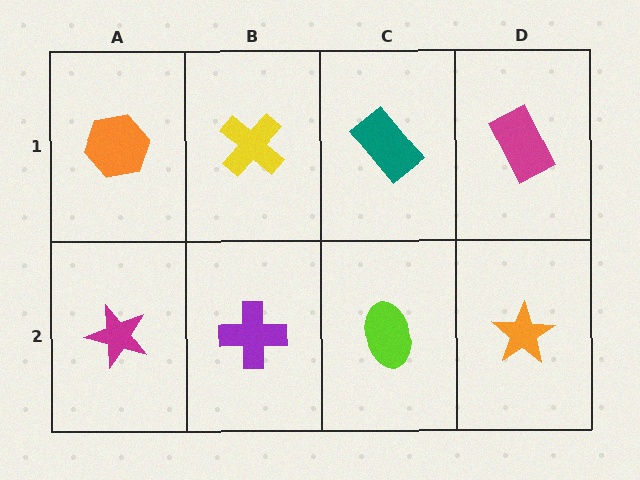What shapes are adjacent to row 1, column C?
A lime ellipse (row 2, column C), a yellow cross (row 1, column B), a magenta rectangle (row 1, column D).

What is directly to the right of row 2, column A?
A purple cross.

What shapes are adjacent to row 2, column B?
A yellow cross (row 1, column B), a magenta star (row 2, column A), a lime ellipse (row 2, column C).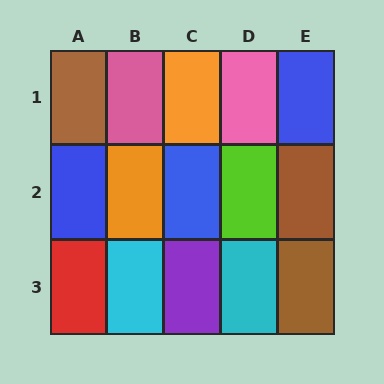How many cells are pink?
2 cells are pink.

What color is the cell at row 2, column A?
Blue.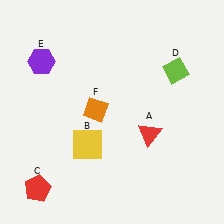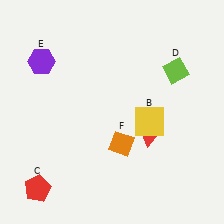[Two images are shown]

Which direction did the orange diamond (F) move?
The orange diamond (F) moved down.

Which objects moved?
The objects that moved are: the yellow square (B), the orange diamond (F).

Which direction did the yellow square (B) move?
The yellow square (B) moved right.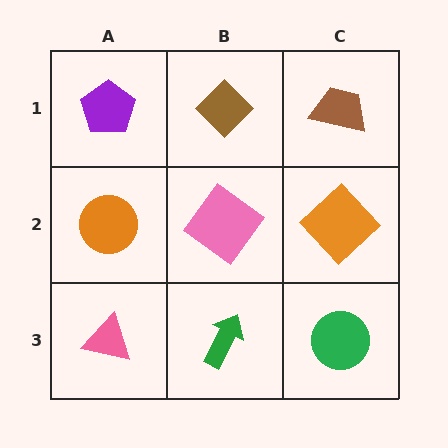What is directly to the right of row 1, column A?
A brown diamond.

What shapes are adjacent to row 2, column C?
A brown trapezoid (row 1, column C), a green circle (row 3, column C), a pink diamond (row 2, column B).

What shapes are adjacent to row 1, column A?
An orange circle (row 2, column A), a brown diamond (row 1, column B).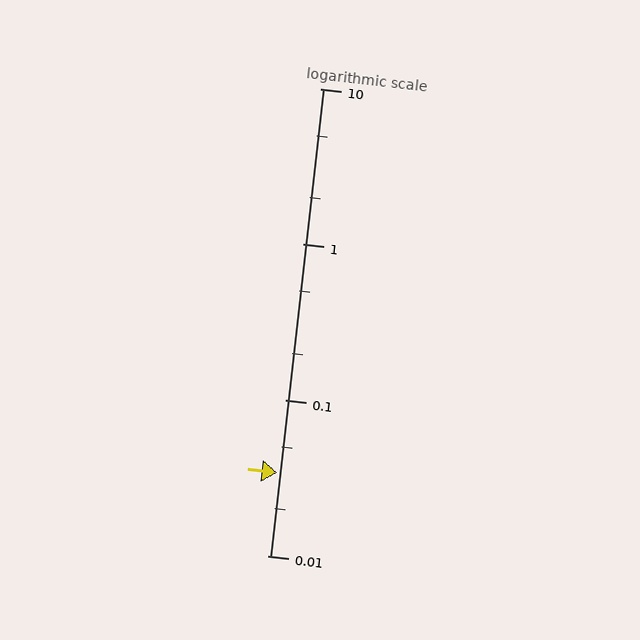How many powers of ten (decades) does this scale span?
The scale spans 3 decades, from 0.01 to 10.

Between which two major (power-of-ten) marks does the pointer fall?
The pointer is between 0.01 and 0.1.